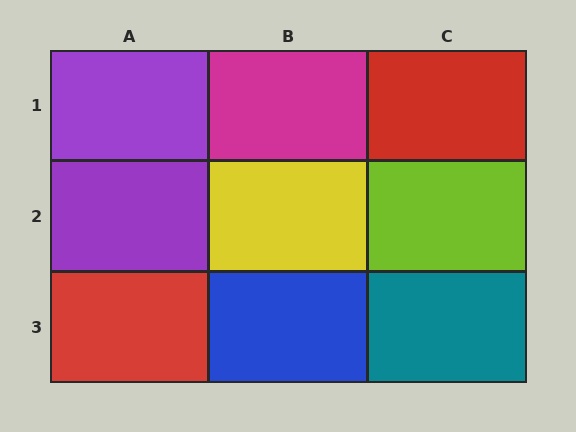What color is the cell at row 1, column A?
Purple.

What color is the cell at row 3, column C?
Teal.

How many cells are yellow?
1 cell is yellow.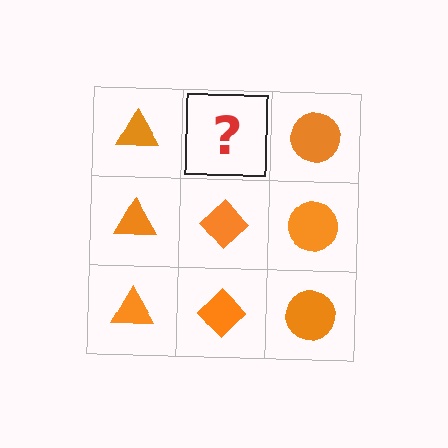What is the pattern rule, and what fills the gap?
The rule is that each column has a consistent shape. The gap should be filled with an orange diamond.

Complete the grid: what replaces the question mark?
The question mark should be replaced with an orange diamond.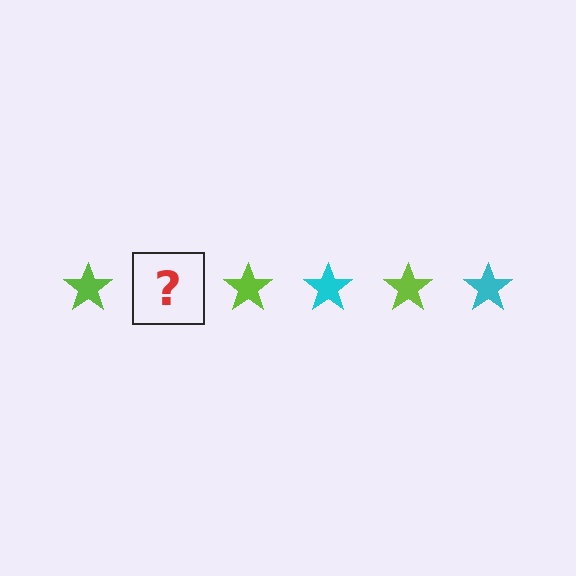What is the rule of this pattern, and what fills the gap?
The rule is that the pattern cycles through lime, cyan stars. The gap should be filled with a cyan star.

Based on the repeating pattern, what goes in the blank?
The blank should be a cyan star.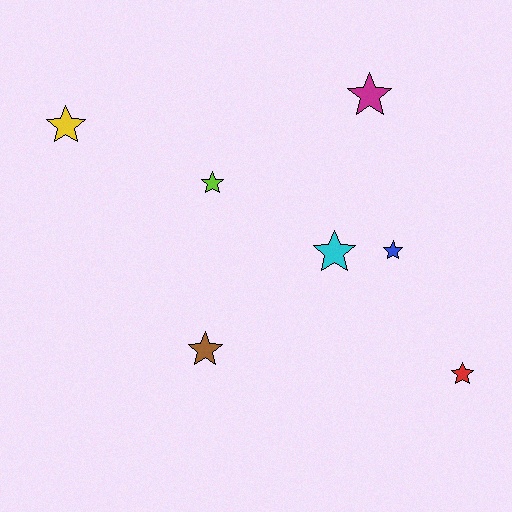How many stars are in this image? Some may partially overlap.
There are 7 stars.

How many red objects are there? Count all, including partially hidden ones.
There is 1 red object.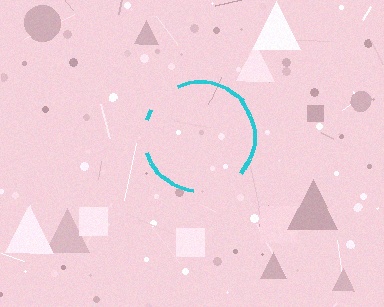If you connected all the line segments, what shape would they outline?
They would outline a circle.